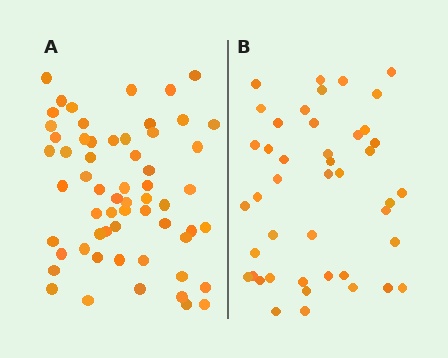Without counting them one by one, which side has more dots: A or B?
Region A (the left region) has more dots.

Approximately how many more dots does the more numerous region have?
Region A has approximately 15 more dots than region B.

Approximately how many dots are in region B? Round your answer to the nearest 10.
About 40 dots. (The exact count is 44, which rounds to 40.)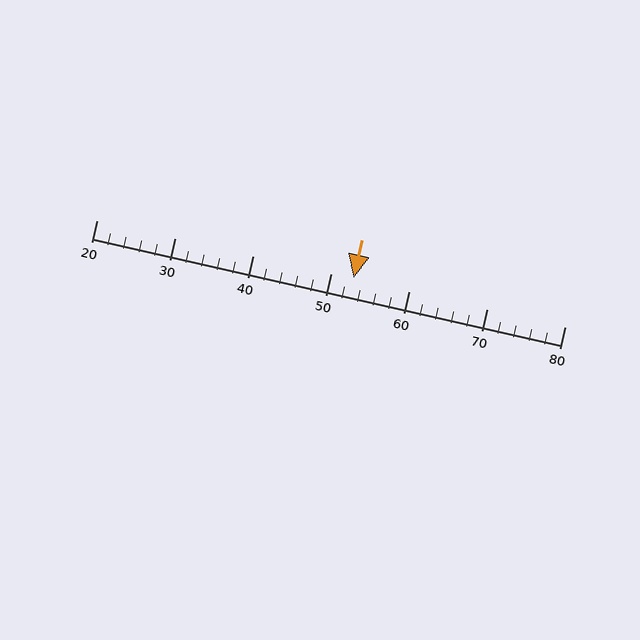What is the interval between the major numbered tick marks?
The major tick marks are spaced 10 units apart.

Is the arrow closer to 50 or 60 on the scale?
The arrow is closer to 50.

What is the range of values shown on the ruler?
The ruler shows values from 20 to 80.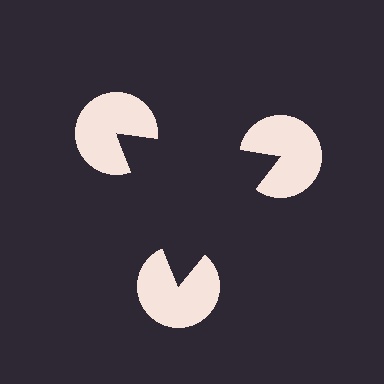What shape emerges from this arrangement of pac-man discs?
An illusory triangle — its edges are inferred from the aligned wedge cuts in the pac-man discs, not physically drawn.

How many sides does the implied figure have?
3 sides.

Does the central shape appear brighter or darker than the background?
It typically appears slightly darker than the background, even though no actual brightness change is drawn.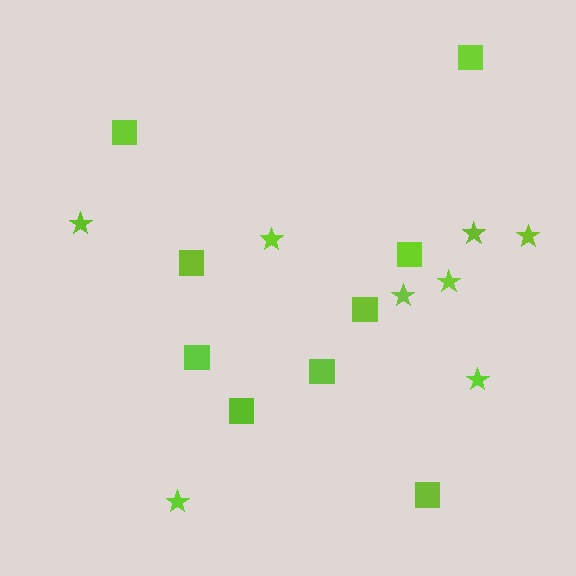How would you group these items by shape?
There are 2 groups: one group of squares (9) and one group of stars (8).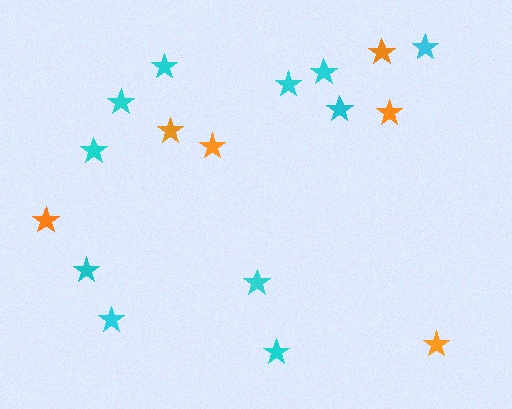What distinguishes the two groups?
There are 2 groups: one group of cyan stars (11) and one group of orange stars (6).